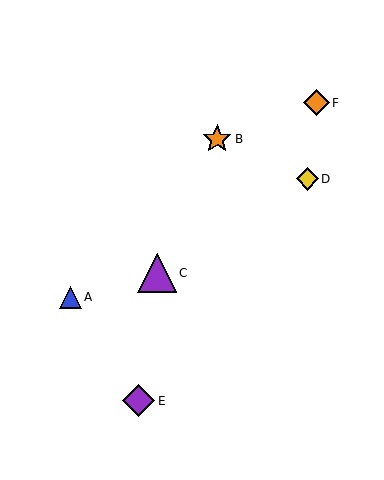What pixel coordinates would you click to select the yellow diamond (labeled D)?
Click at (307, 179) to select the yellow diamond D.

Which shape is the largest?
The purple triangle (labeled C) is the largest.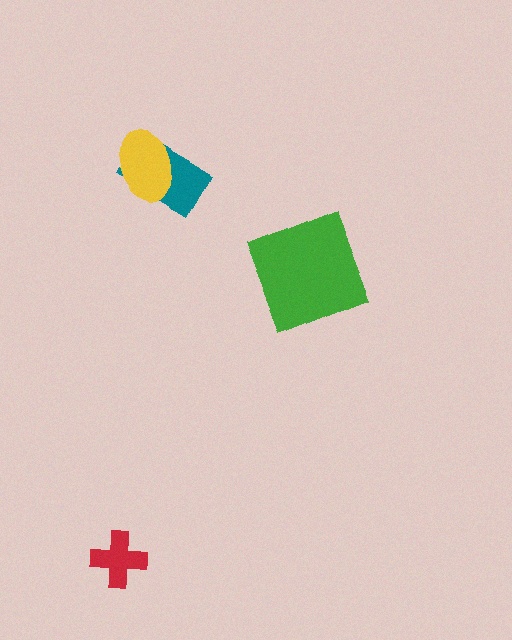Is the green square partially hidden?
No, no other shape covers it.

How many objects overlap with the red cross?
0 objects overlap with the red cross.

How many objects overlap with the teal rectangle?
1 object overlaps with the teal rectangle.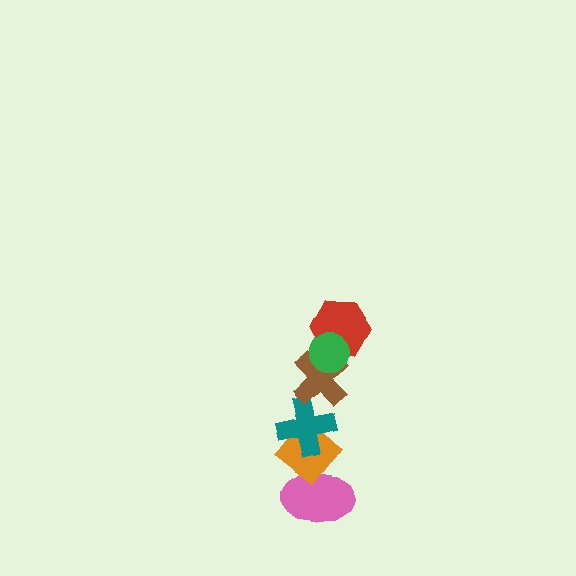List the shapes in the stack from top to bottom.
From top to bottom: the green circle, the red hexagon, the brown cross, the teal cross, the orange diamond, the pink ellipse.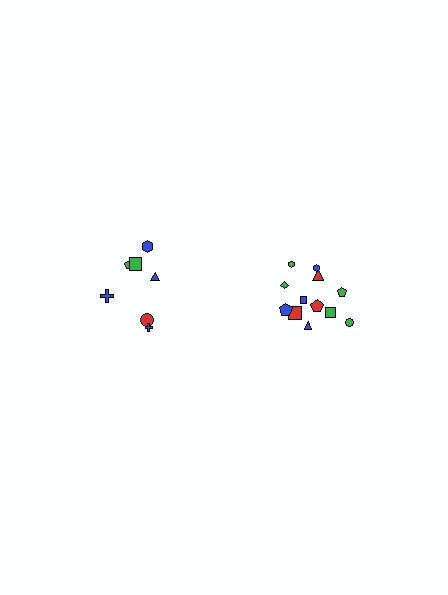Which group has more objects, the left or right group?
The right group.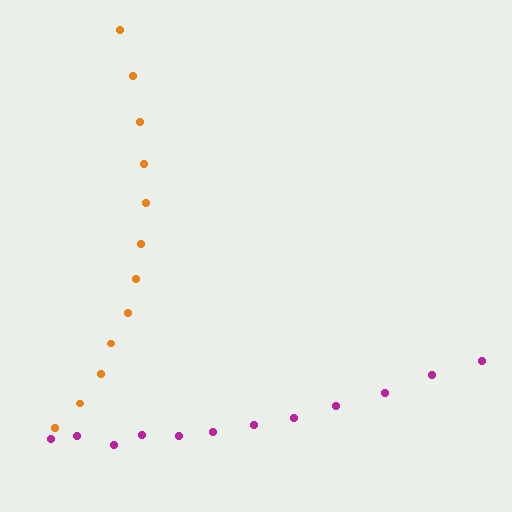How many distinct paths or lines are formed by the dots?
There are 2 distinct paths.